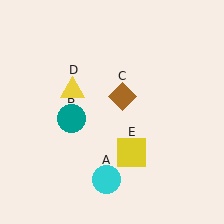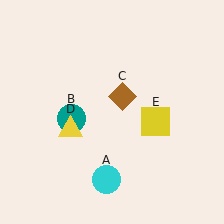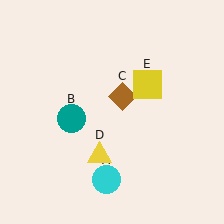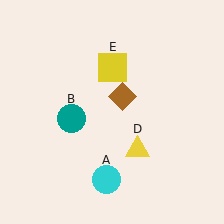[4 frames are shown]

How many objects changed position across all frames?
2 objects changed position: yellow triangle (object D), yellow square (object E).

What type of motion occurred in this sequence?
The yellow triangle (object D), yellow square (object E) rotated counterclockwise around the center of the scene.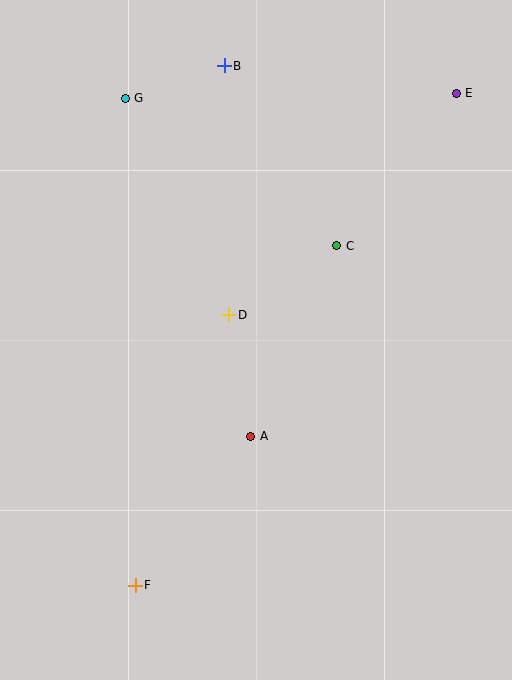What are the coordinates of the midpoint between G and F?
The midpoint between G and F is at (130, 342).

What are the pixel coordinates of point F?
Point F is at (135, 585).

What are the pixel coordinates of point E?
Point E is at (456, 93).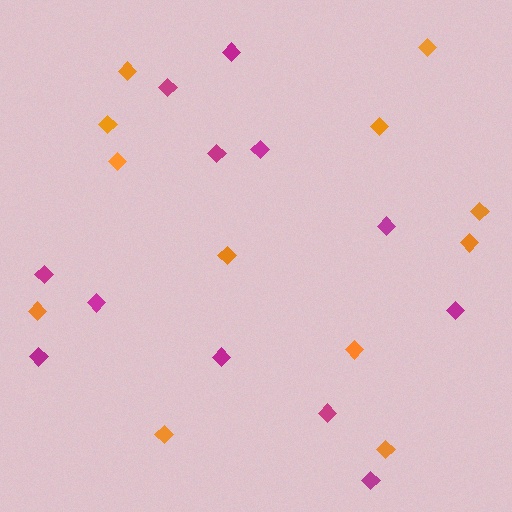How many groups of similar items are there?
There are 2 groups: one group of magenta diamonds (12) and one group of orange diamonds (12).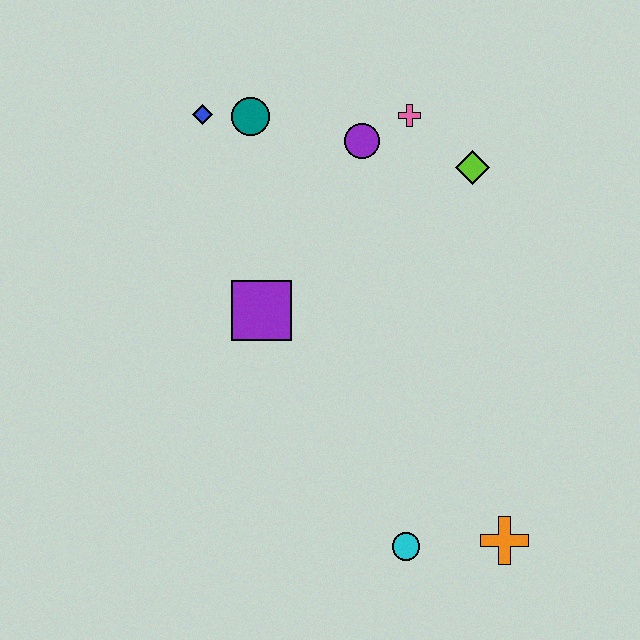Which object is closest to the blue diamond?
The teal circle is closest to the blue diamond.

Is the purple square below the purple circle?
Yes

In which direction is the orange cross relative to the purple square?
The orange cross is to the right of the purple square.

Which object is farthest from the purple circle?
The orange cross is farthest from the purple circle.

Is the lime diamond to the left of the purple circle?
No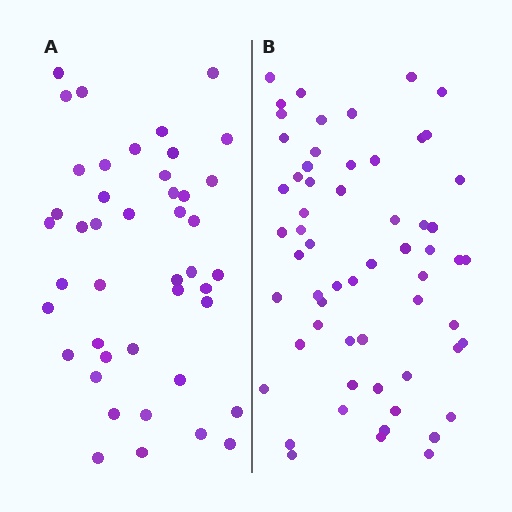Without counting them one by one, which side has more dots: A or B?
Region B (the right region) has more dots.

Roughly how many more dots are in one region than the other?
Region B has approximately 15 more dots than region A.